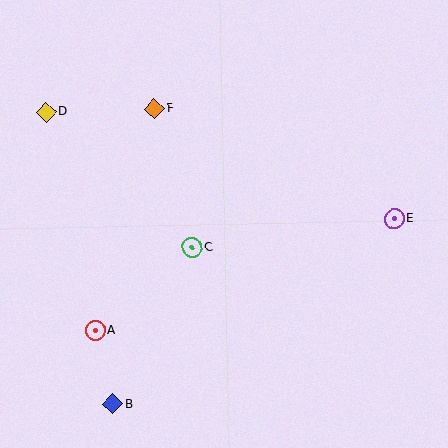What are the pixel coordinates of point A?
Point A is at (95, 330).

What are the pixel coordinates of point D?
Point D is at (46, 112).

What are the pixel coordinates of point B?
Point B is at (113, 404).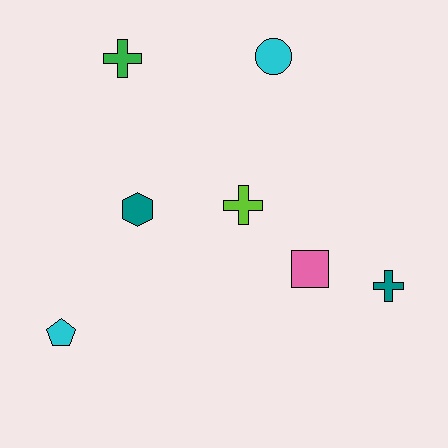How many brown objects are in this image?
There are no brown objects.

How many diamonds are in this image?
There are no diamonds.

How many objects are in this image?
There are 7 objects.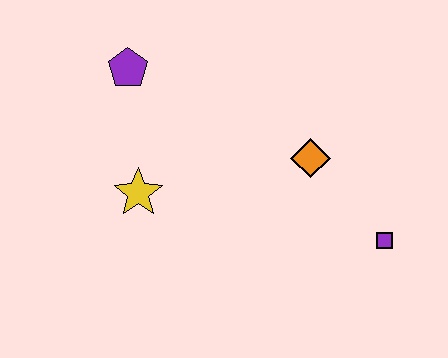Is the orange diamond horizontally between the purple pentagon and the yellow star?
No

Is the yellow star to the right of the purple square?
No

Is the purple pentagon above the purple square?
Yes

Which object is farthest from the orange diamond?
The purple pentagon is farthest from the orange diamond.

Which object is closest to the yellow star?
The purple pentagon is closest to the yellow star.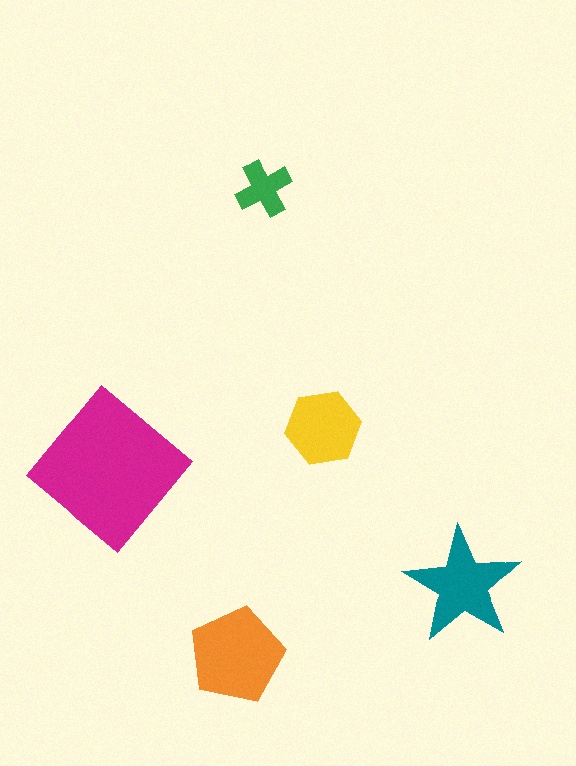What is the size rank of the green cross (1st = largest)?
5th.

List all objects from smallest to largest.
The green cross, the yellow hexagon, the teal star, the orange pentagon, the magenta diamond.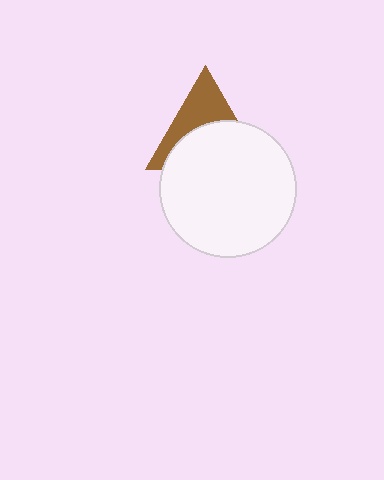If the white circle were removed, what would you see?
You would see the complete brown triangle.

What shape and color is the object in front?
The object in front is a white circle.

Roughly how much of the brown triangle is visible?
A small part of it is visible (roughly 43%).